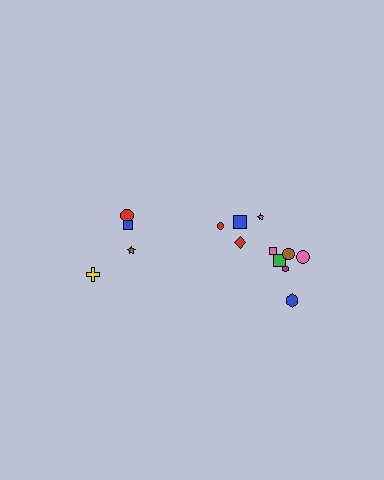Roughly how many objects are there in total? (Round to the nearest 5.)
Roughly 15 objects in total.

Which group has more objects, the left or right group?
The right group.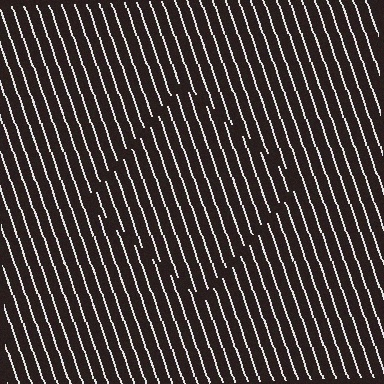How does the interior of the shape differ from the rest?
The interior of the shape contains the same grating, shifted by half a period — the contour is defined by the phase discontinuity where line-ends from the inner and outer gratings abut.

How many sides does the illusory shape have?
4 sides — the line-ends trace a square.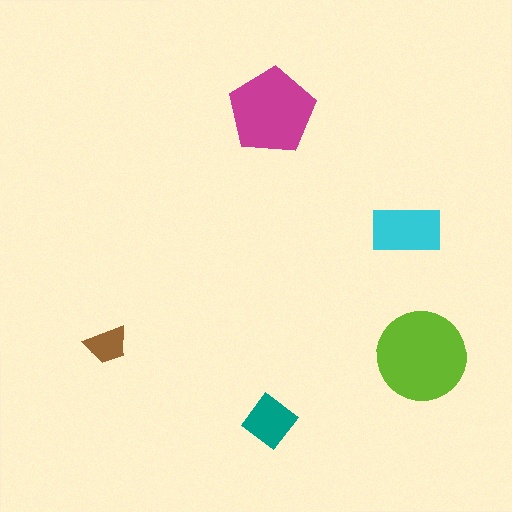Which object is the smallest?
The brown trapezoid.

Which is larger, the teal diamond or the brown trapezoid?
The teal diamond.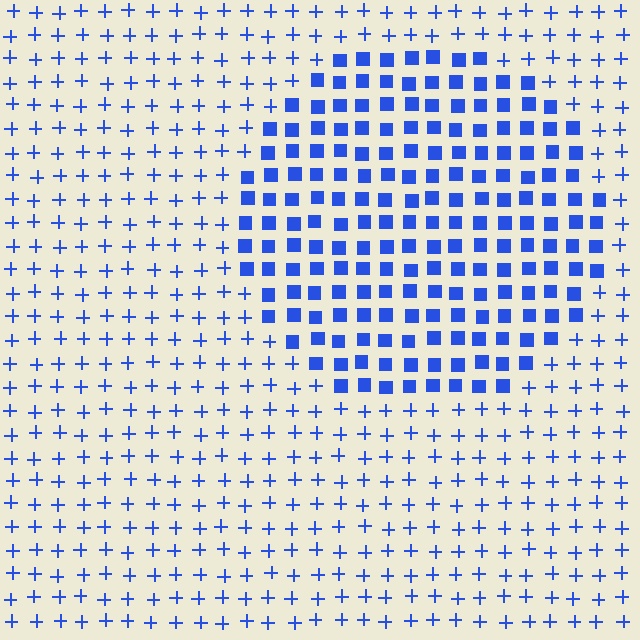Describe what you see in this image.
The image is filled with small blue elements arranged in a uniform grid. A circle-shaped region contains squares, while the surrounding area contains plus signs. The boundary is defined purely by the change in element shape.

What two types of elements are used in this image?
The image uses squares inside the circle region and plus signs outside it.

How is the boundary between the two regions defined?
The boundary is defined by a change in element shape: squares inside vs. plus signs outside. All elements share the same color and spacing.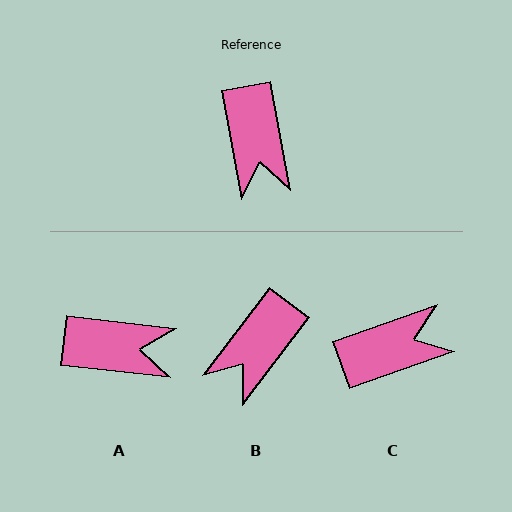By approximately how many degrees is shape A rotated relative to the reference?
Approximately 73 degrees counter-clockwise.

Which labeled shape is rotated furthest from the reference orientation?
C, about 99 degrees away.